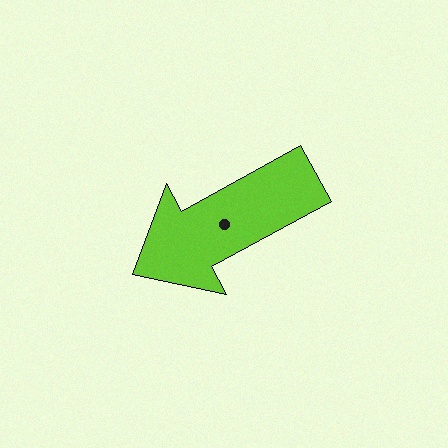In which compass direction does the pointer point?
Southwest.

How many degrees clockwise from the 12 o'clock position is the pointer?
Approximately 241 degrees.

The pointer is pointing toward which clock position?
Roughly 8 o'clock.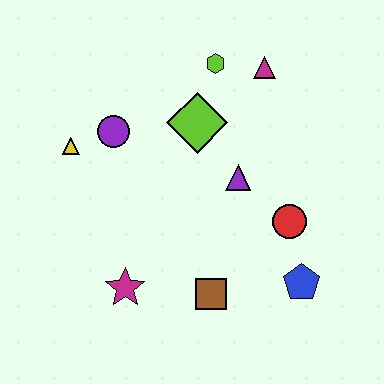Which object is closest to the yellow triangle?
The purple circle is closest to the yellow triangle.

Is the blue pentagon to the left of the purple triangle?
No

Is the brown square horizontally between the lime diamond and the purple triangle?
Yes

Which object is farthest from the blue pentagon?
The yellow triangle is farthest from the blue pentagon.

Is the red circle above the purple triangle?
No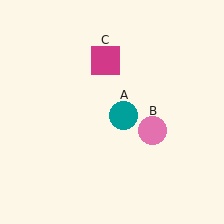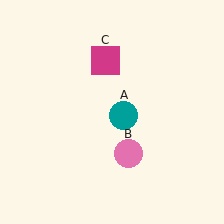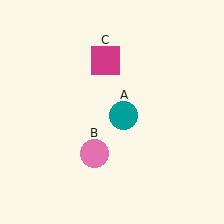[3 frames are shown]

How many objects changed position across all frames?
1 object changed position: pink circle (object B).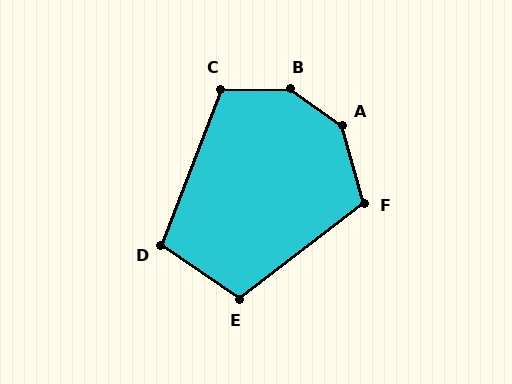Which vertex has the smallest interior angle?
D, at approximately 104 degrees.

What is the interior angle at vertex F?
Approximately 112 degrees (obtuse).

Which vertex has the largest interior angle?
B, at approximately 144 degrees.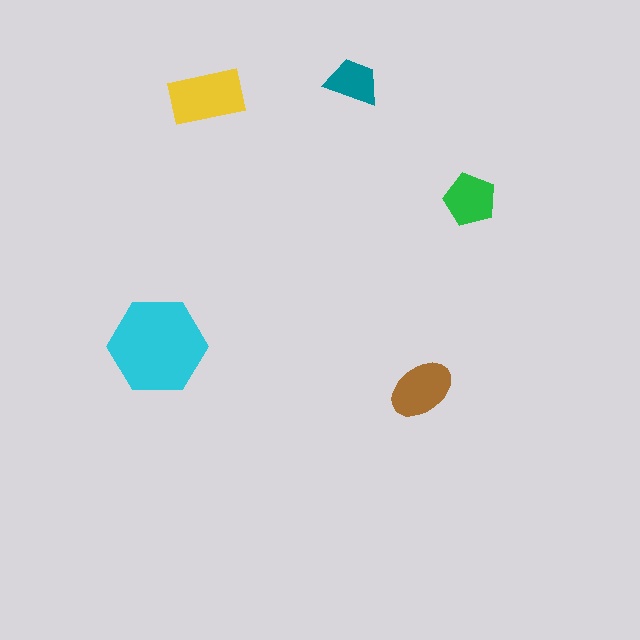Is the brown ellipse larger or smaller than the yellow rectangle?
Smaller.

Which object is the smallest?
The teal trapezoid.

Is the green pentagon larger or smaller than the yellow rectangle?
Smaller.